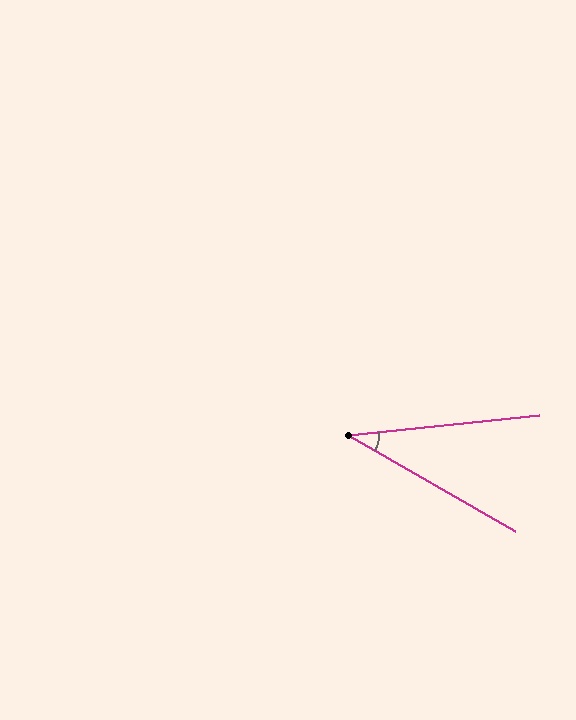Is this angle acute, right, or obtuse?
It is acute.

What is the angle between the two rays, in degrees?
Approximately 36 degrees.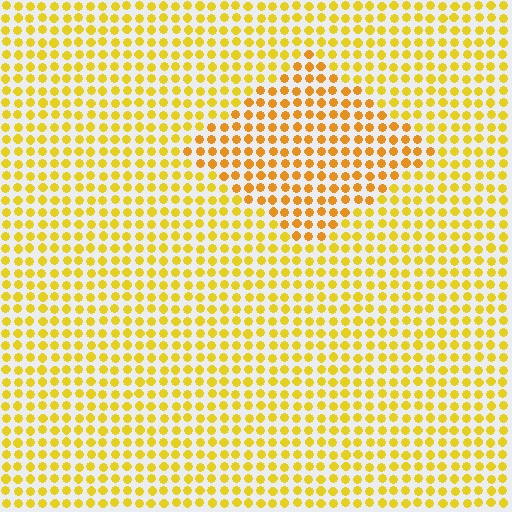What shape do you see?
I see a diamond.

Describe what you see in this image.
The image is filled with small yellow elements in a uniform arrangement. A diamond-shaped region is visible where the elements are tinted to a slightly different hue, forming a subtle color boundary.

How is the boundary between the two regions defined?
The boundary is defined purely by a slight shift in hue (about 19 degrees). Spacing, size, and orientation are identical on both sides.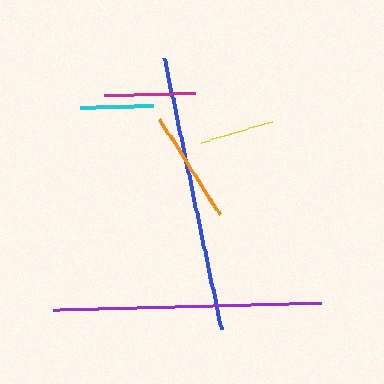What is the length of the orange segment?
The orange segment is approximately 113 pixels long.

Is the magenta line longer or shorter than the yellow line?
The magenta line is longer than the yellow line.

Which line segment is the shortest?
The cyan line is the shortest at approximately 73 pixels.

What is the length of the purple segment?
The purple segment is approximately 269 pixels long.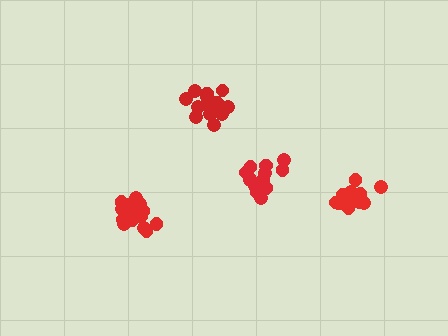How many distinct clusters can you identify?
There are 4 distinct clusters.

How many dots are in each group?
Group 1: 13 dots, Group 2: 13 dots, Group 3: 14 dots, Group 4: 18 dots (58 total).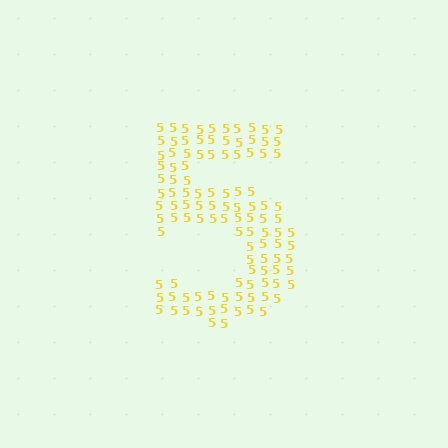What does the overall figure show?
The overall figure shows the digit 5.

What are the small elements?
The small elements are digit 5's.